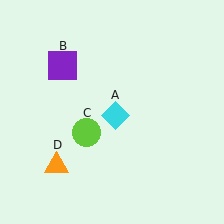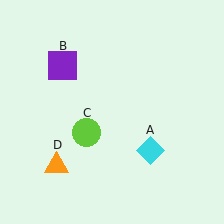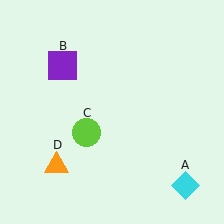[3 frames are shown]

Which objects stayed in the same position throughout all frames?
Purple square (object B) and lime circle (object C) and orange triangle (object D) remained stationary.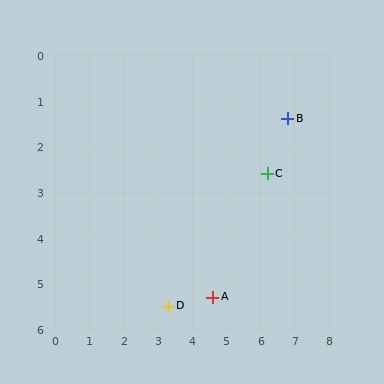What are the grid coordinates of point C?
Point C is at approximately (6.2, 2.6).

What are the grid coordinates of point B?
Point B is at approximately (6.8, 1.4).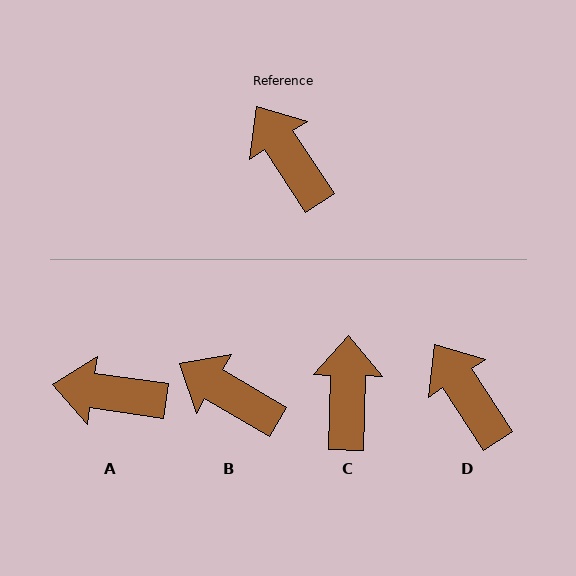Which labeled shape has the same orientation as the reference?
D.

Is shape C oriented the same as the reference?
No, it is off by about 35 degrees.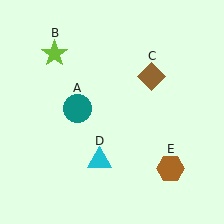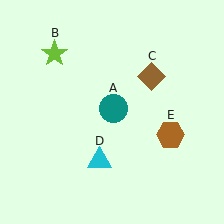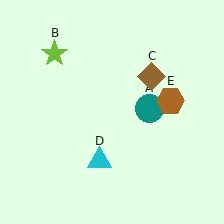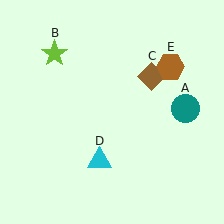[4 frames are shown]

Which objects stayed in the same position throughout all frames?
Lime star (object B) and brown diamond (object C) and cyan triangle (object D) remained stationary.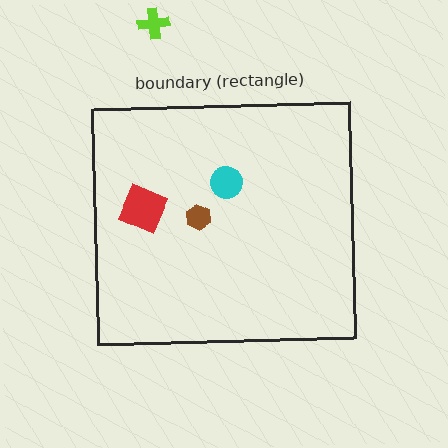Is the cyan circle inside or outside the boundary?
Inside.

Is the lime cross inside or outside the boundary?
Outside.